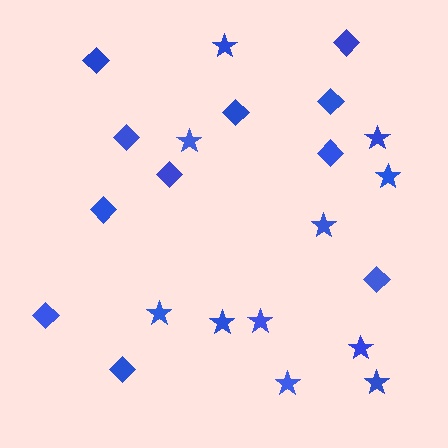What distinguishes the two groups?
There are 2 groups: one group of diamonds (11) and one group of stars (11).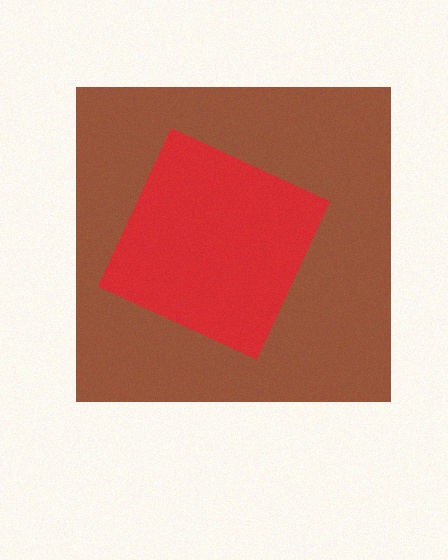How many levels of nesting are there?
2.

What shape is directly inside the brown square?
The red diamond.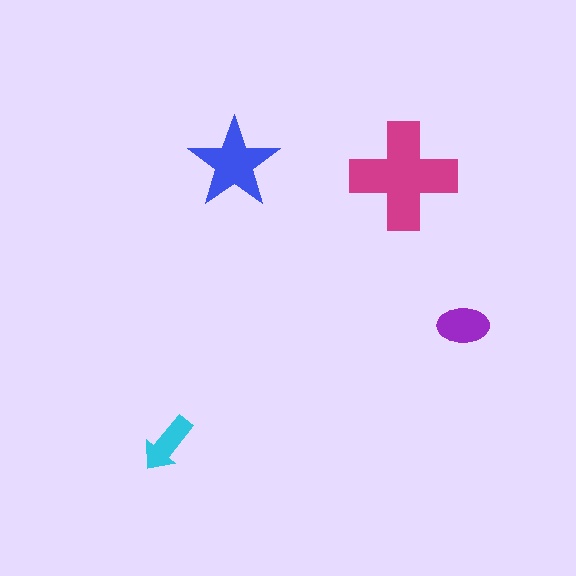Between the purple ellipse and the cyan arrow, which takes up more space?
The purple ellipse.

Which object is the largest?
The magenta cross.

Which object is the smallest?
The cyan arrow.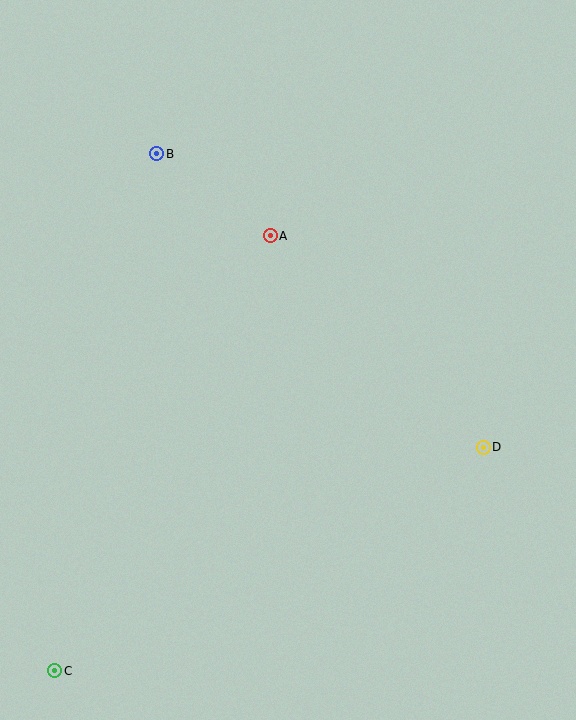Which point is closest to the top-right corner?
Point A is closest to the top-right corner.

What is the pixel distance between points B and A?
The distance between B and A is 140 pixels.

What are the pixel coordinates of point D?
Point D is at (483, 447).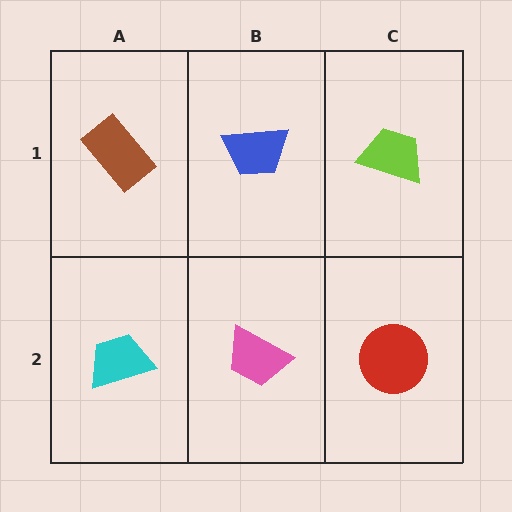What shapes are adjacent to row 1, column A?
A cyan trapezoid (row 2, column A), a blue trapezoid (row 1, column B).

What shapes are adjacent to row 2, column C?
A lime trapezoid (row 1, column C), a pink trapezoid (row 2, column B).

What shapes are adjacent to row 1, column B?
A pink trapezoid (row 2, column B), a brown rectangle (row 1, column A), a lime trapezoid (row 1, column C).